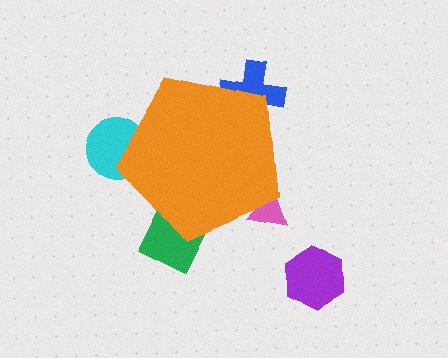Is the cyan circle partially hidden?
Yes, the cyan circle is partially hidden behind the orange pentagon.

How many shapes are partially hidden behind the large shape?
4 shapes are partially hidden.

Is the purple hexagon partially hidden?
No, the purple hexagon is fully visible.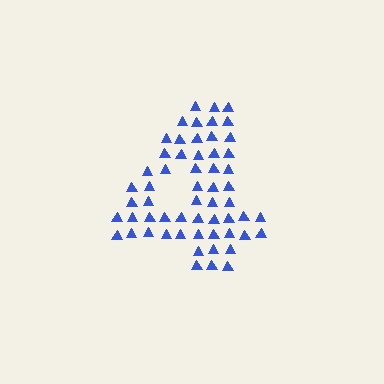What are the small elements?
The small elements are triangles.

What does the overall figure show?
The overall figure shows the digit 4.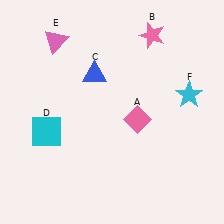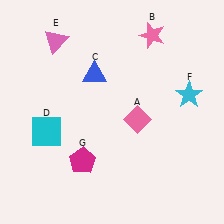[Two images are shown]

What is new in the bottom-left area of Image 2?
A magenta pentagon (G) was added in the bottom-left area of Image 2.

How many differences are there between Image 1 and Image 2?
There is 1 difference between the two images.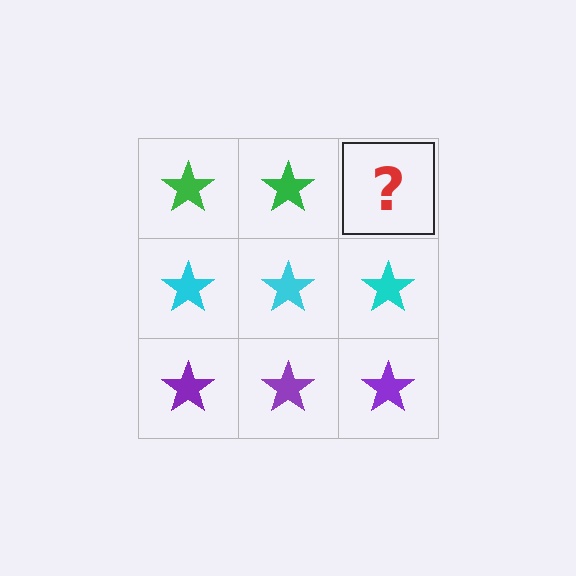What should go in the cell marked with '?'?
The missing cell should contain a green star.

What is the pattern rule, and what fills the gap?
The rule is that each row has a consistent color. The gap should be filled with a green star.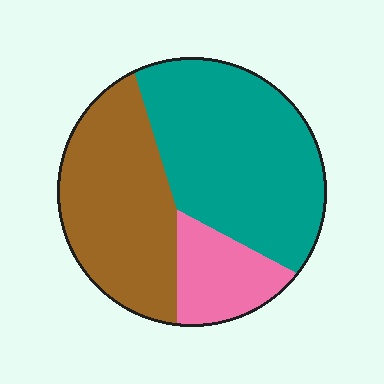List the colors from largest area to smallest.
From largest to smallest: teal, brown, pink.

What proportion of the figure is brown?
Brown covers about 35% of the figure.